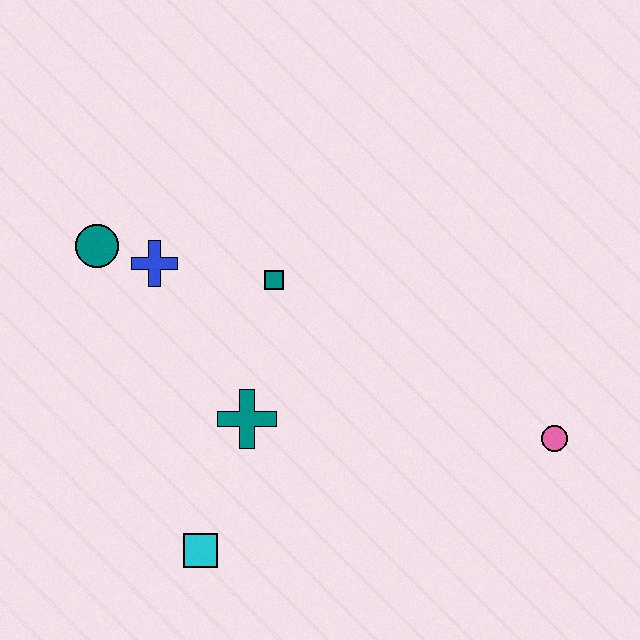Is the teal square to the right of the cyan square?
Yes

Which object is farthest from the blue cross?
The pink circle is farthest from the blue cross.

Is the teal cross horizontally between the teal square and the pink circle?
No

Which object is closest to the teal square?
The blue cross is closest to the teal square.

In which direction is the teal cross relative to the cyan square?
The teal cross is above the cyan square.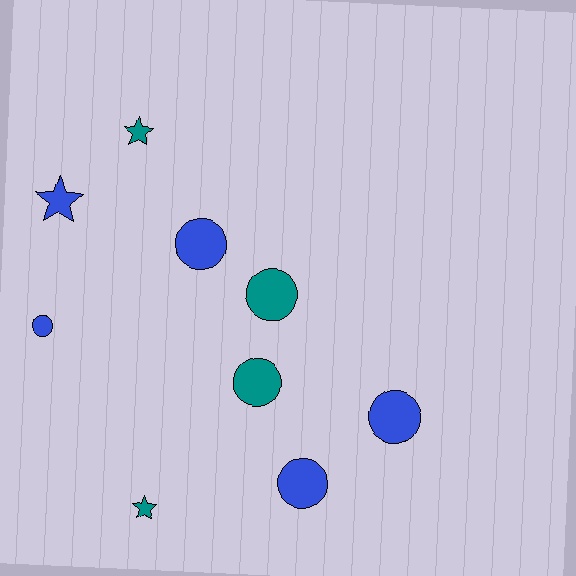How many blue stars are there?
There is 1 blue star.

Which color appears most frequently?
Blue, with 5 objects.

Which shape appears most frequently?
Circle, with 6 objects.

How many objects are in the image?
There are 9 objects.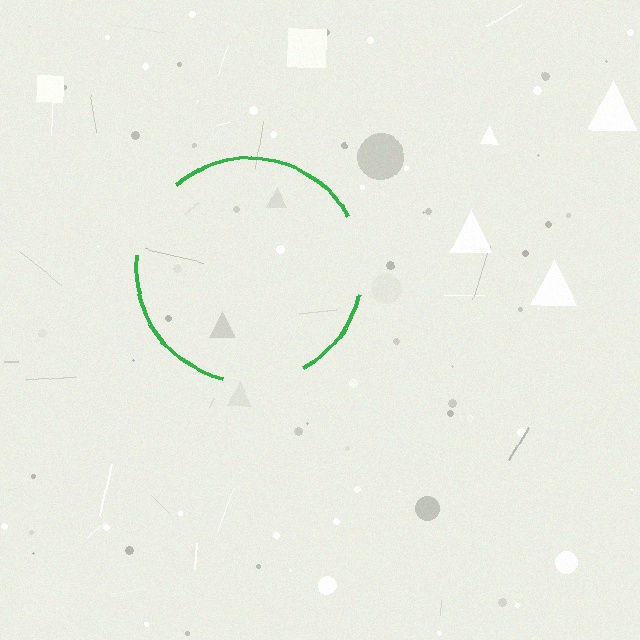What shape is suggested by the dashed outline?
The dashed outline suggests a circle.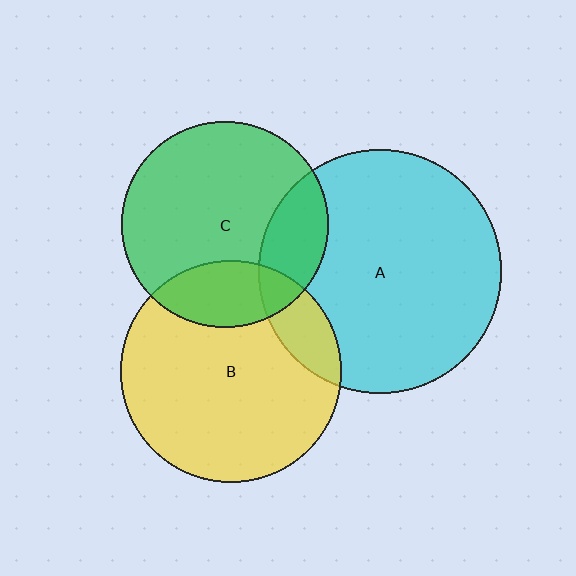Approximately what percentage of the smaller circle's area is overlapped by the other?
Approximately 20%.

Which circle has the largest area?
Circle A (cyan).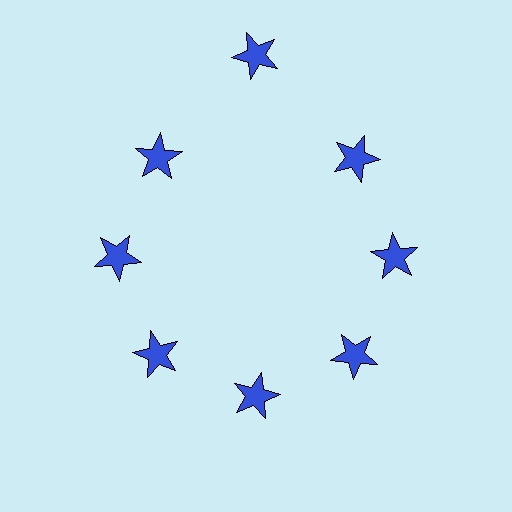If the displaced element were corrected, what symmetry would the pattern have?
It would have 8-fold rotational symmetry — the pattern would map onto itself every 45 degrees.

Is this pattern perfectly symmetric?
No. The 8 blue stars are arranged in a ring, but one element near the 12 o'clock position is pushed outward from the center, breaking the 8-fold rotational symmetry.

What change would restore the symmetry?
The symmetry would be restored by moving it inward, back onto the ring so that all 8 stars sit at equal angles and equal distance from the center.